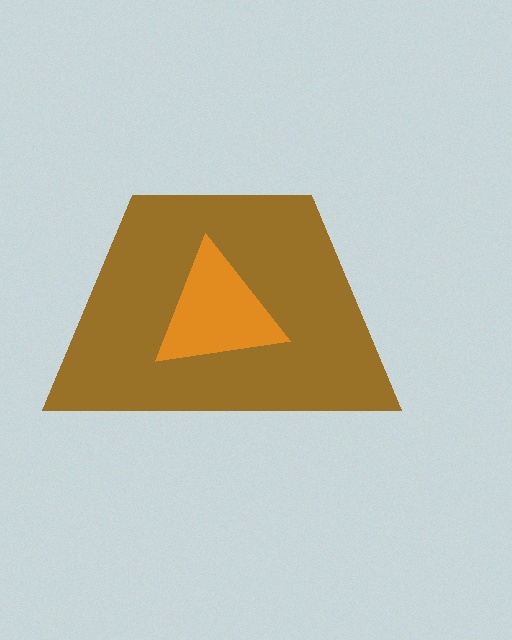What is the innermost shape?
The orange triangle.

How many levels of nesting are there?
2.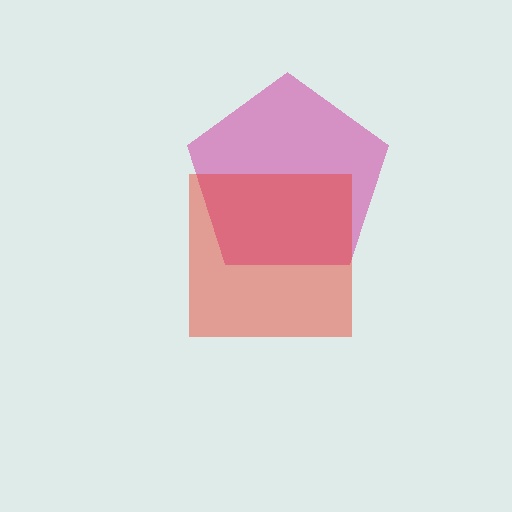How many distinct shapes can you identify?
There are 2 distinct shapes: a magenta pentagon, a red square.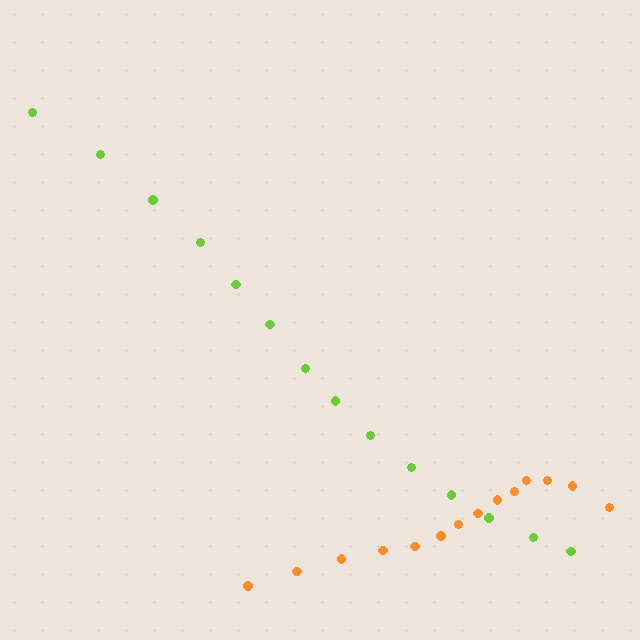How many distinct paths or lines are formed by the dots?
There are 2 distinct paths.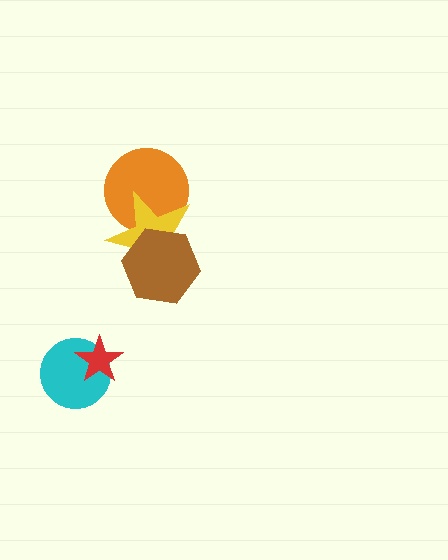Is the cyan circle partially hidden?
Yes, it is partially covered by another shape.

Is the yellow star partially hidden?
Yes, it is partially covered by another shape.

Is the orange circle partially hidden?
Yes, it is partially covered by another shape.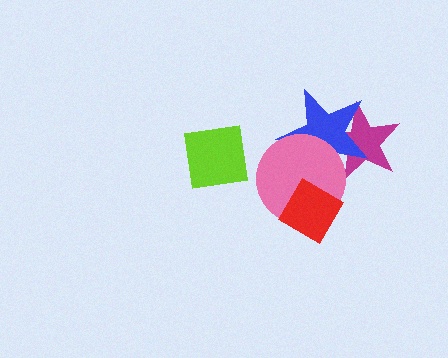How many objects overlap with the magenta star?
2 objects overlap with the magenta star.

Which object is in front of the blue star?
The pink circle is in front of the blue star.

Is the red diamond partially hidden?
No, no other shape covers it.